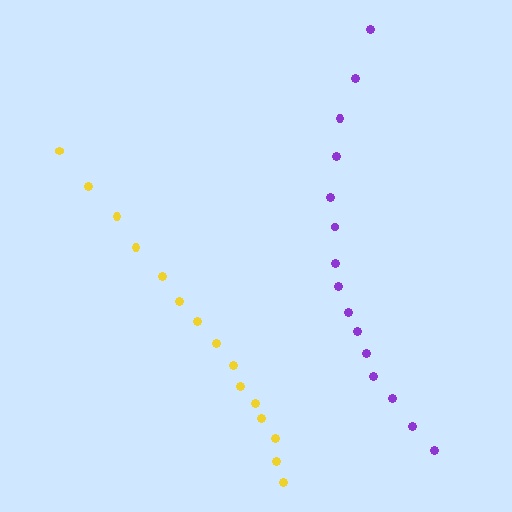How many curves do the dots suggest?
There are 2 distinct paths.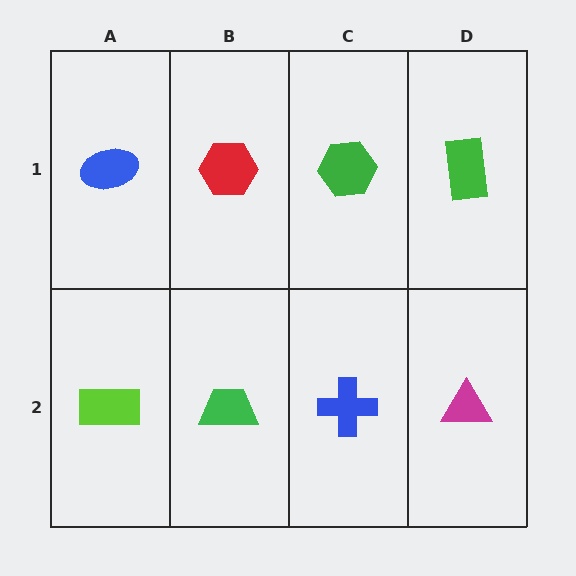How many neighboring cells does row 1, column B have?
3.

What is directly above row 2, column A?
A blue ellipse.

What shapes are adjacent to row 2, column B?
A red hexagon (row 1, column B), a lime rectangle (row 2, column A), a blue cross (row 2, column C).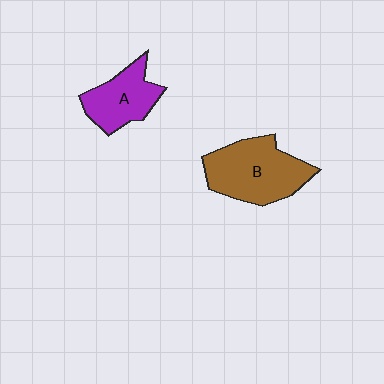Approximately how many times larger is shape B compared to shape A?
Approximately 1.5 times.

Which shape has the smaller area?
Shape A (purple).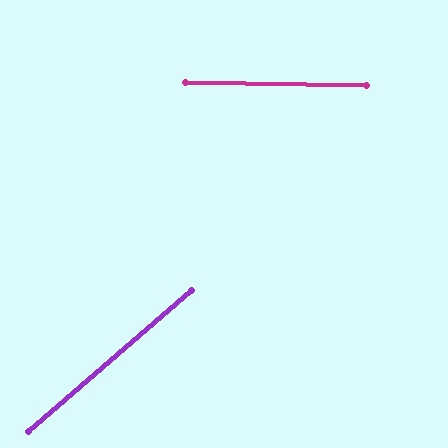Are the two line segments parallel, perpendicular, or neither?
Neither parallel nor perpendicular — they differ by about 42°.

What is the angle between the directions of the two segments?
Approximately 42 degrees.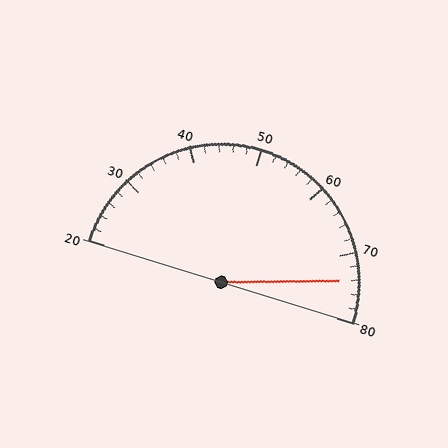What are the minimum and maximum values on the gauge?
The gauge ranges from 20 to 80.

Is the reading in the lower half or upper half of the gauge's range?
The reading is in the upper half of the range (20 to 80).